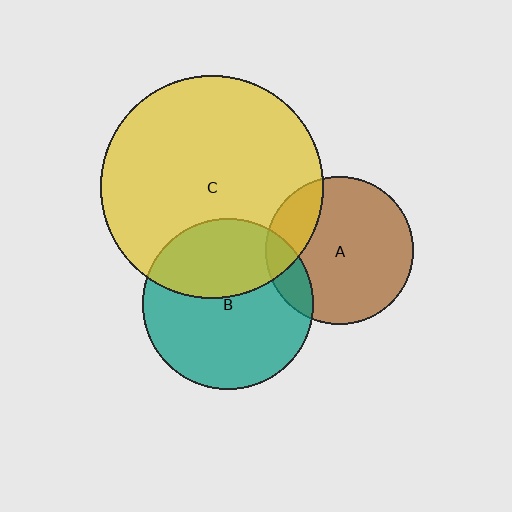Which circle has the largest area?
Circle C (yellow).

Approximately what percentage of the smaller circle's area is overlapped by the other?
Approximately 15%.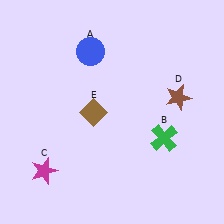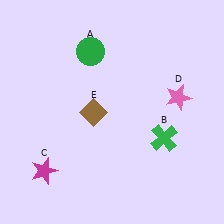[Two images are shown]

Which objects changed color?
A changed from blue to green. D changed from brown to pink.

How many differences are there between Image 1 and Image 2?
There are 2 differences between the two images.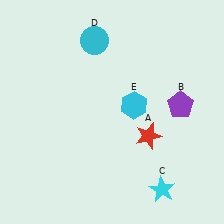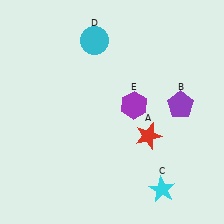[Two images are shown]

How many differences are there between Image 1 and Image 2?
There is 1 difference between the two images.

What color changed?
The hexagon (E) changed from cyan in Image 1 to purple in Image 2.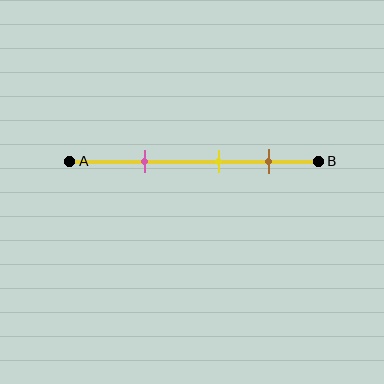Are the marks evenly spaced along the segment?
Yes, the marks are approximately evenly spaced.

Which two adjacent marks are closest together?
The yellow and brown marks are the closest adjacent pair.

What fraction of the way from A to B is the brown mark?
The brown mark is approximately 80% (0.8) of the way from A to B.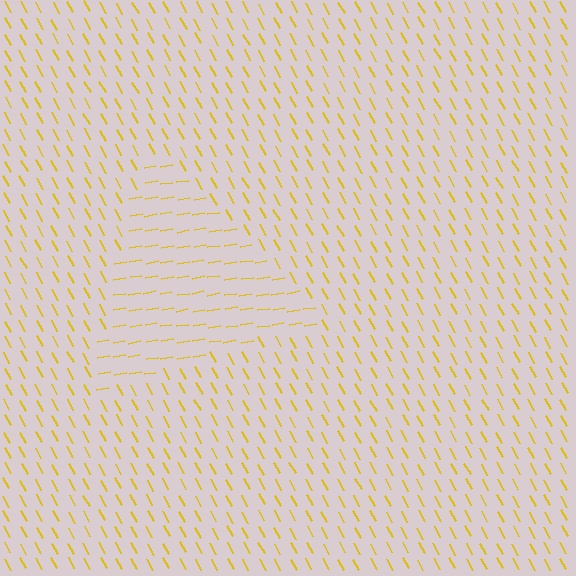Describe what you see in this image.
The image is filled with small yellow line segments. A triangle region in the image has lines oriented differently from the surrounding lines, creating a visible texture boundary.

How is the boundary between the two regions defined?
The boundary is defined purely by a change in line orientation (approximately 70 degrees difference). All lines are the same color and thickness.